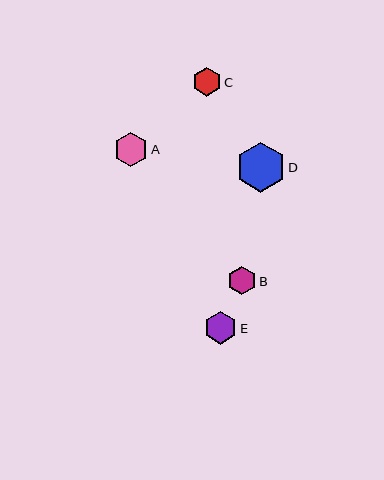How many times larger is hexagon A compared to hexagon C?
Hexagon A is approximately 1.2 times the size of hexagon C.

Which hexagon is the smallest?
Hexagon B is the smallest with a size of approximately 29 pixels.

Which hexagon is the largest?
Hexagon D is the largest with a size of approximately 50 pixels.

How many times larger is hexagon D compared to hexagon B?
Hexagon D is approximately 1.7 times the size of hexagon B.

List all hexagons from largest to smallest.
From largest to smallest: D, A, E, C, B.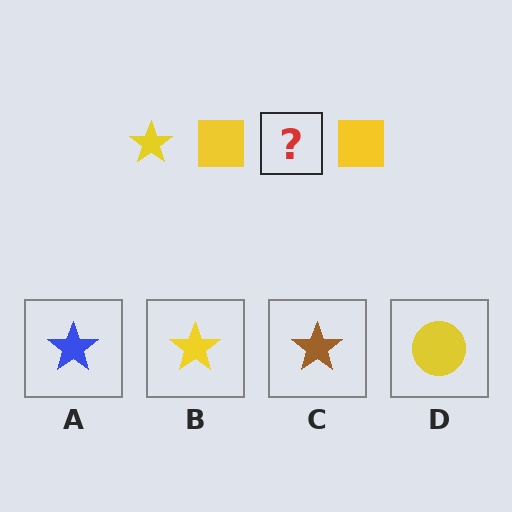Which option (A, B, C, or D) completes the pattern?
B.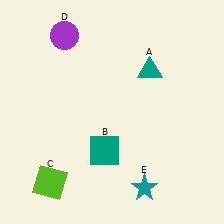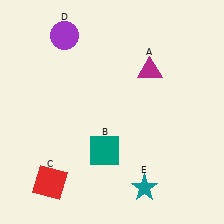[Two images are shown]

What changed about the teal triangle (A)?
In Image 1, A is teal. In Image 2, it changed to magenta.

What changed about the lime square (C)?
In Image 1, C is lime. In Image 2, it changed to red.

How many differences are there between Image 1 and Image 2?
There are 2 differences between the two images.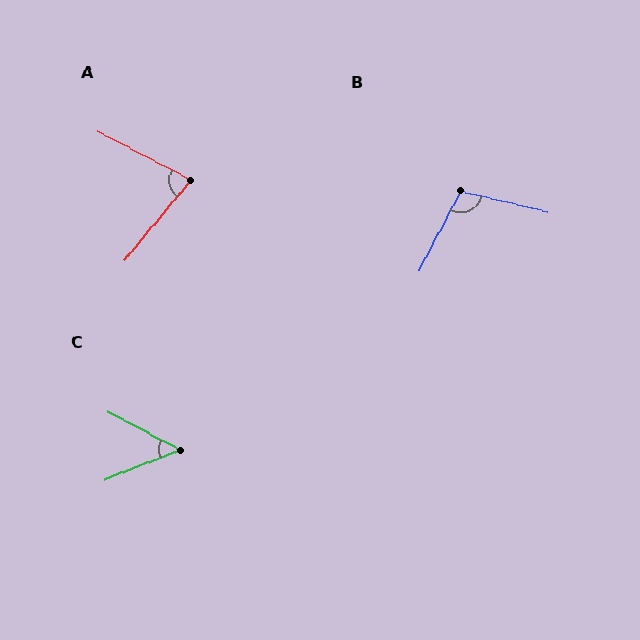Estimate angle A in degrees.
Approximately 78 degrees.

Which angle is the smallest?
C, at approximately 49 degrees.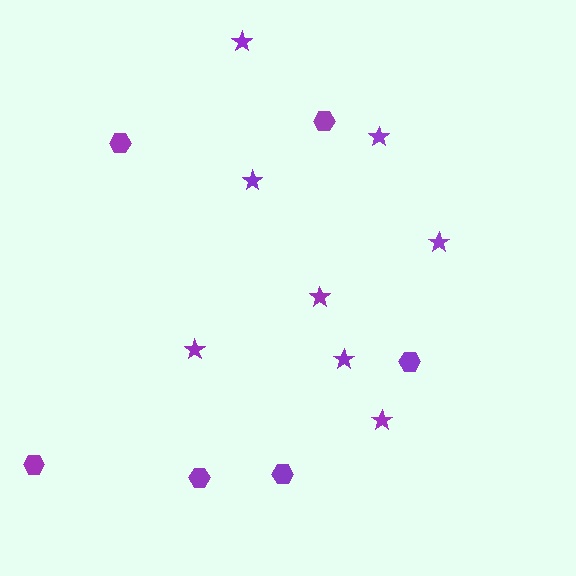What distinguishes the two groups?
There are 2 groups: one group of stars (8) and one group of hexagons (6).